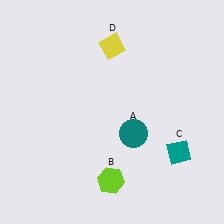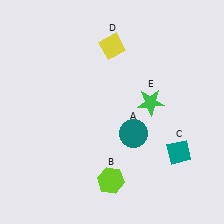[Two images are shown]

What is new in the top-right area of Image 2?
A green star (E) was added in the top-right area of Image 2.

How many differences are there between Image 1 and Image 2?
There is 1 difference between the two images.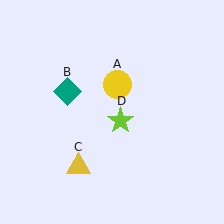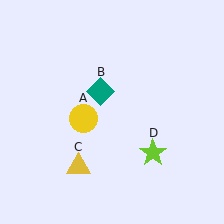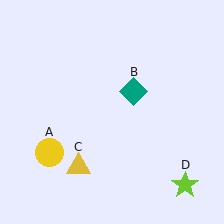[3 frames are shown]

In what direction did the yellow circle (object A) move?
The yellow circle (object A) moved down and to the left.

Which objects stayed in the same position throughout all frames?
Yellow triangle (object C) remained stationary.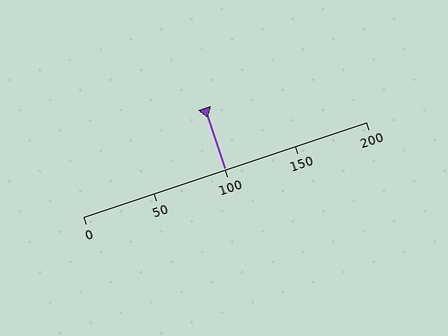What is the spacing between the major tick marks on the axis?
The major ticks are spaced 50 apart.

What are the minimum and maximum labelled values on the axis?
The axis runs from 0 to 200.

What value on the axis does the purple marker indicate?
The marker indicates approximately 100.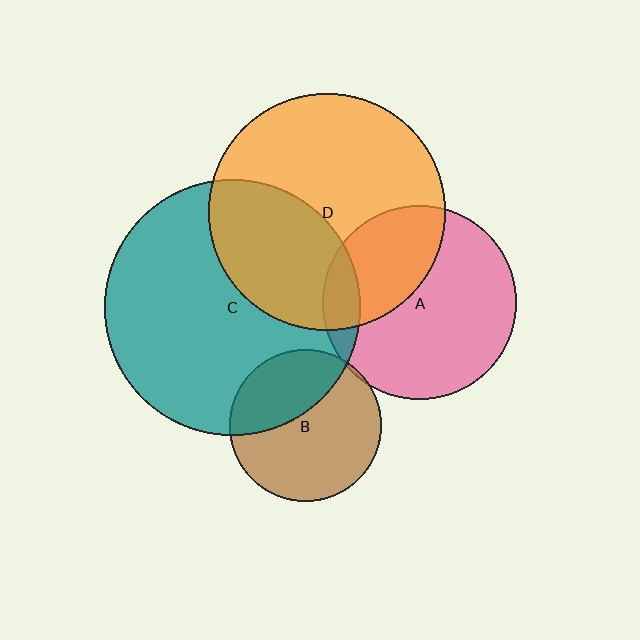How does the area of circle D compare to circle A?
Approximately 1.5 times.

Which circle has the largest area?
Circle C (teal).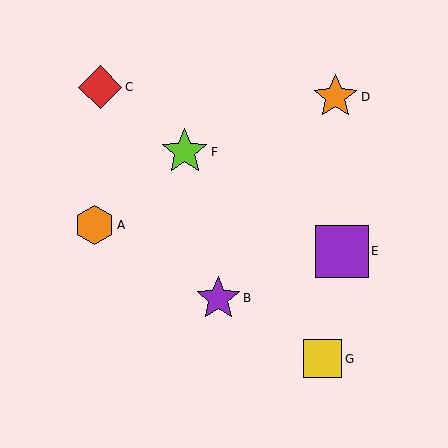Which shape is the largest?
The purple square (labeled E) is the largest.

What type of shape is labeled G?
Shape G is a yellow square.